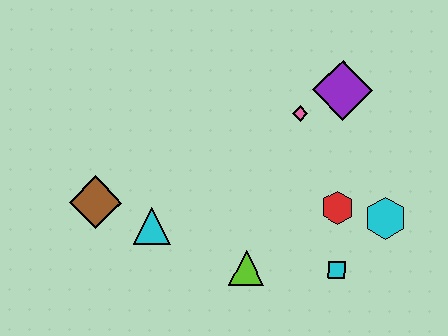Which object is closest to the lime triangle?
The cyan square is closest to the lime triangle.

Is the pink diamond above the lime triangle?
Yes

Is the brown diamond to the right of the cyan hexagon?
No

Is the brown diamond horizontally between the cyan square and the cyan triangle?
No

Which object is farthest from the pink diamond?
The brown diamond is farthest from the pink diamond.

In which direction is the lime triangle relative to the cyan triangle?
The lime triangle is to the right of the cyan triangle.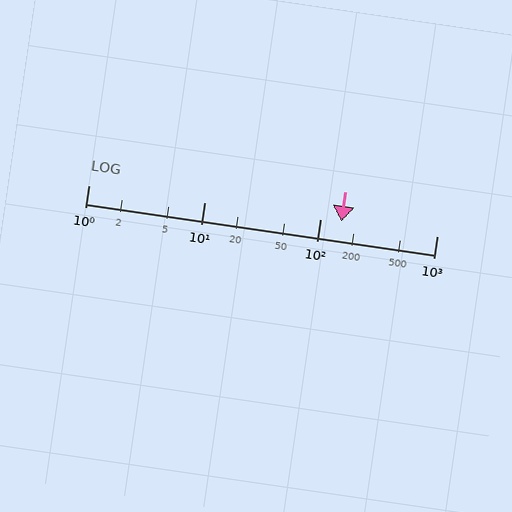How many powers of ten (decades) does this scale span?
The scale spans 3 decades, from 1 to 1000.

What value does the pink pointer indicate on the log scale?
The pointer indicates approximately 150.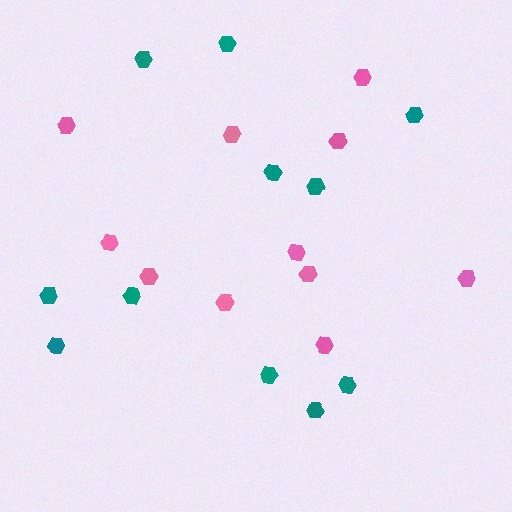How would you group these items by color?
There are 2 groups: one group of pink hexagons (11) and one group of teal hexagons (11).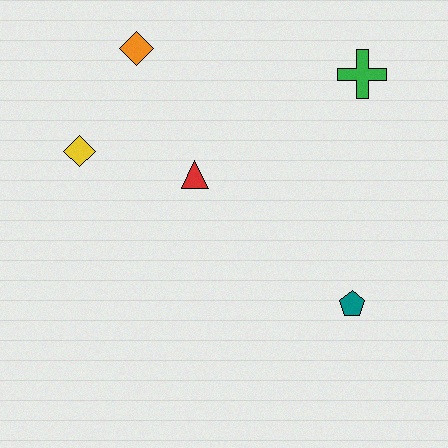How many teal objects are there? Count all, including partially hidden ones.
There is 1 teal object.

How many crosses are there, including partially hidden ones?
There is 1 cross.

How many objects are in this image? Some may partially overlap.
There are 5 objects.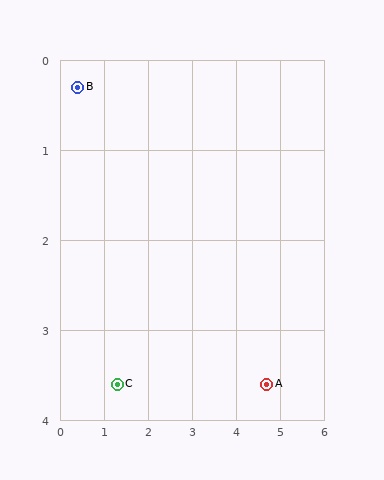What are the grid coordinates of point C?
Point C is at approximately (1.3, 3.6).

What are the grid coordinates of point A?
Point A is at approximately (4.7, 3.6).